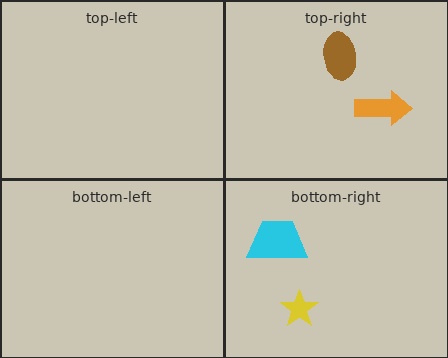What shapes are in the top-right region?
The brown ellipse, the orange arrow.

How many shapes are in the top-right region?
2.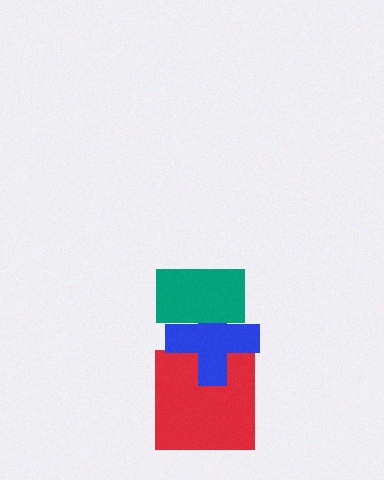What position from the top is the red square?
The red square is 3rd from the top.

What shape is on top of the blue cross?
The teal rectangle is on top of the blue cross.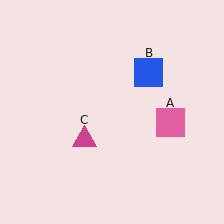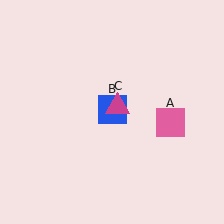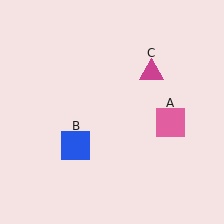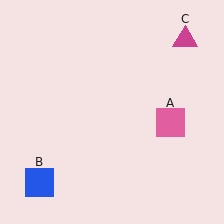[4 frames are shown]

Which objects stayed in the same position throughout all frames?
Pink square (object A) remained stationary.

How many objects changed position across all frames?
2 objects changed position: blue square (object B), magenta triangle (object C).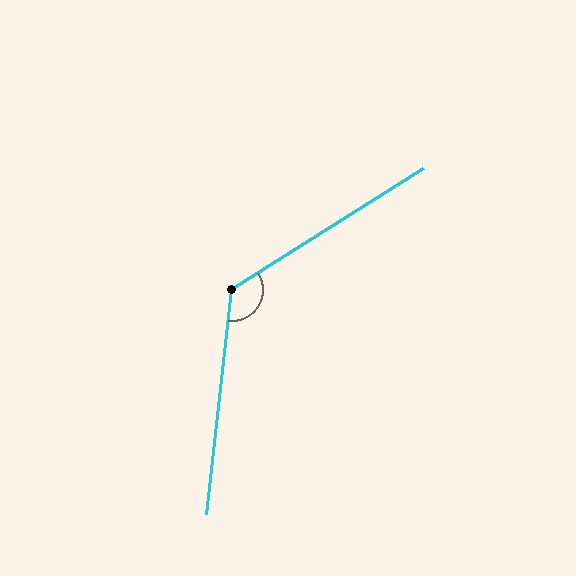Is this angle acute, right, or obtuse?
It is obtuse.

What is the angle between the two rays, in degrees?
Approximately 129 degrees.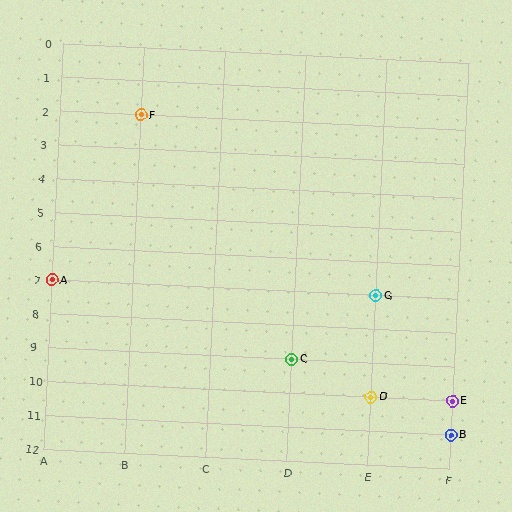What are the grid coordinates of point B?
Point B is at grid coordinates (F, 11).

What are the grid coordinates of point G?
Point G is at grid coordinates (E, 7).